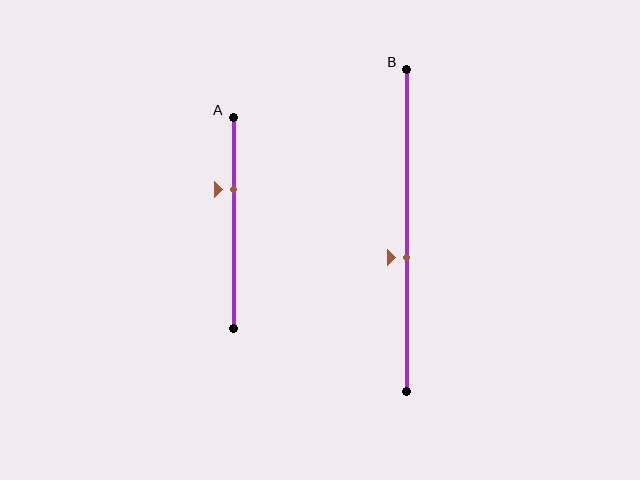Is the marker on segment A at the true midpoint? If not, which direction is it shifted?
No, the marker on segment A is shifted upward by about 16% of the segment length.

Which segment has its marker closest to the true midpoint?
Segment B has its marker closest to the true midpoint.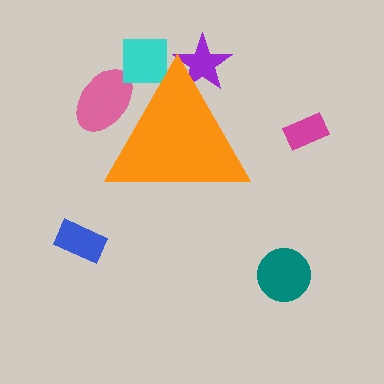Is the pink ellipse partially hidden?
Yes, the pink ellipse is partially hidden behind the orange triangle.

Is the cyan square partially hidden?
Yes, the cyan square is partially hidden behind the orange triangle.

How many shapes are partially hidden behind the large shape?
3 shapes are partially hidden.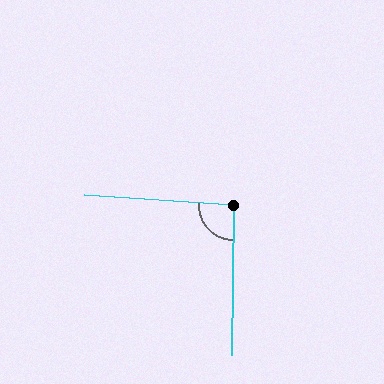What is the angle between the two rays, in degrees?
Approximately 93 degrees.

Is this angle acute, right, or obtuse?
It is approximately a right angle.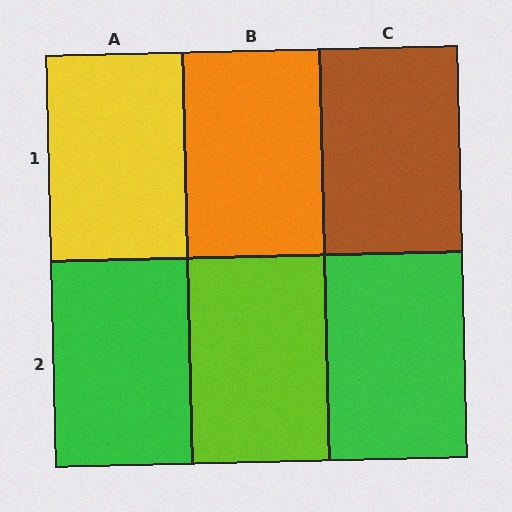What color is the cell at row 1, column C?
Brown.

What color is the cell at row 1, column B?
Orange.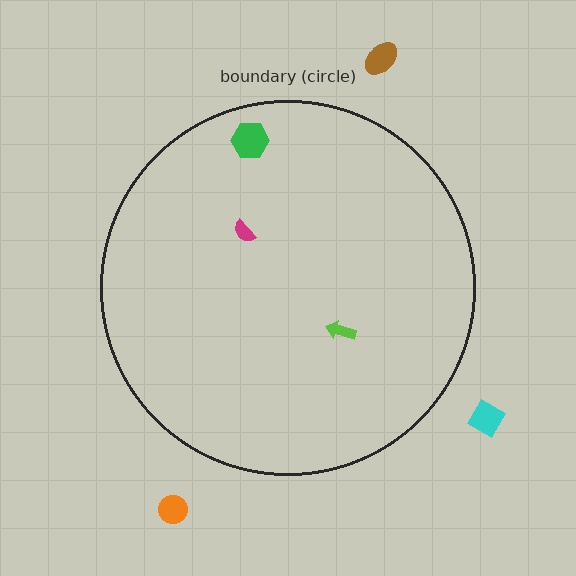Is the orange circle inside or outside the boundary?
Outside.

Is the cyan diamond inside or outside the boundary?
Outside.